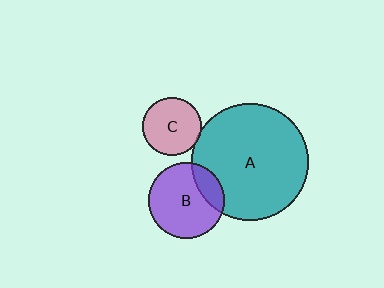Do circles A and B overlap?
Yes.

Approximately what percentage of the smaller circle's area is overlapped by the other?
Approximately 20%.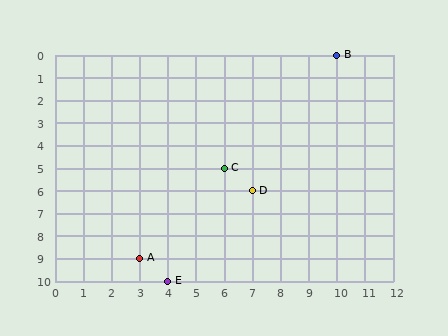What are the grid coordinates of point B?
Point B is at grid coordinates (10, 0).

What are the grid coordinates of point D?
Point D is at grid coordinates (7, 6).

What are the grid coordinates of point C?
Point C is at grid coordinates (6, 5).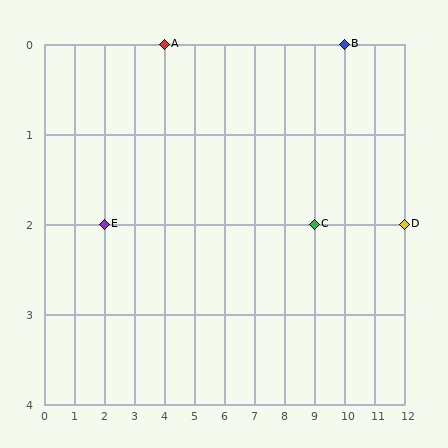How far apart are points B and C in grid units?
Points B and C are 1 column and 2 rows apart (about 2.2 grid units diagonally).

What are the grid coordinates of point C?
Point C is at grid coordinates (9, 2).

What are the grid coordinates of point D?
Point D is at grid coordinates (12, 2).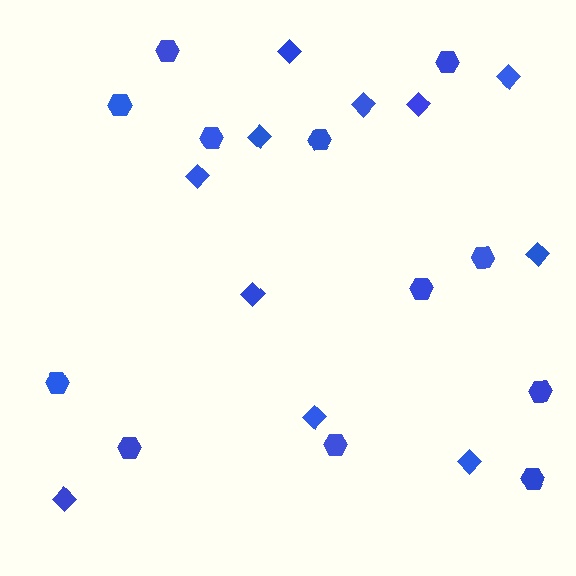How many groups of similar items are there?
There are 2 groups: one group of diamonds (11) and one group of hexagons (12).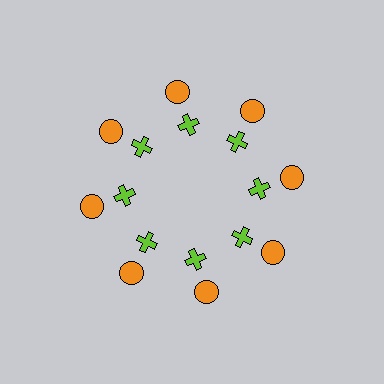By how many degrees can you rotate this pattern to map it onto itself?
The pattern maps onto itself every 45 degrees of rotation.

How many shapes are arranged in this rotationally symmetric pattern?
There are 16 shapes, arranged in 8 groups of 2.